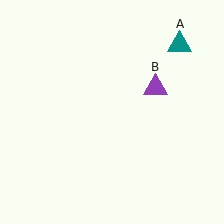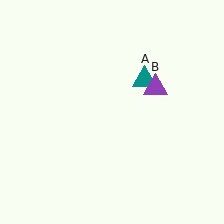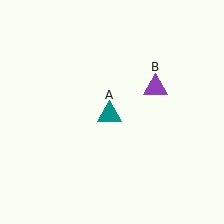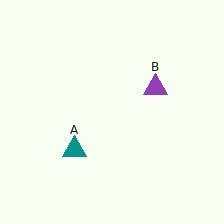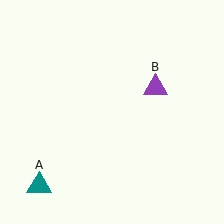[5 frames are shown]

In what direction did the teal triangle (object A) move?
The teal triangle (object A) moved down and to the left.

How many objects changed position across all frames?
1 object changed position: teal triangle (object A).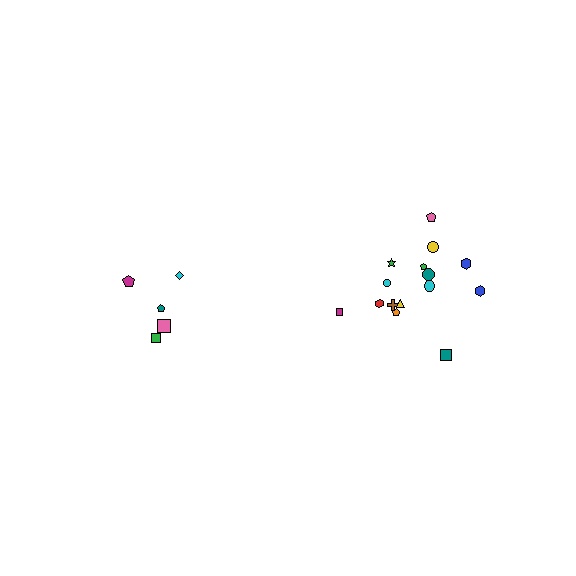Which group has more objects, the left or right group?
The right group.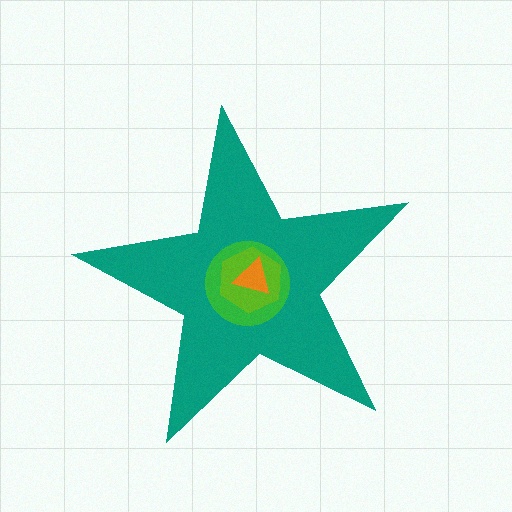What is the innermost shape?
The orange triangle.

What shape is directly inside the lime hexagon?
The orange triangle.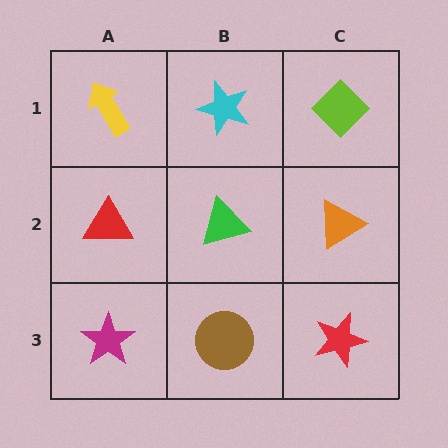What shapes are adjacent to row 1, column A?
A red triangle (row 2, column A), a cyan star (row 1, column B).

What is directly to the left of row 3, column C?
A brown circle.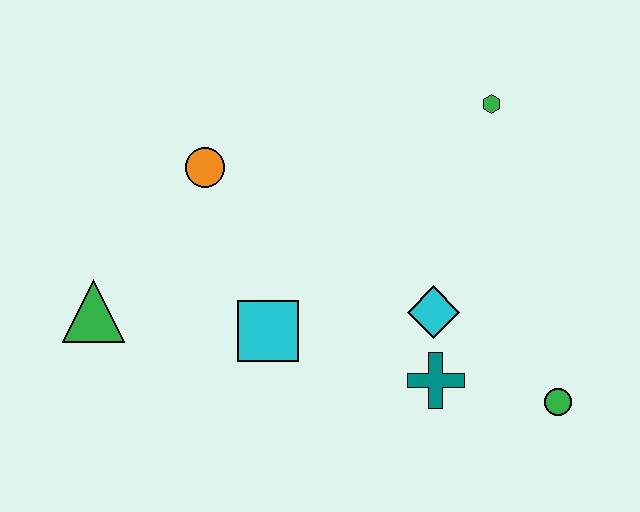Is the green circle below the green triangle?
Yes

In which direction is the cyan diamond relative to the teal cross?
The cyan diamond is above the teal cross.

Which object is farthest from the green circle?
The green triangle is farthest from the green circle.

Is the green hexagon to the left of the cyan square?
No